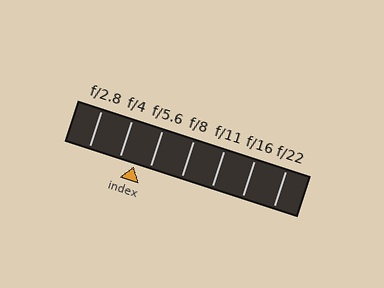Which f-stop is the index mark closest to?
The index mark is closest to f/4.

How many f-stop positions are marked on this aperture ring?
There are 7 f-stop positions marked.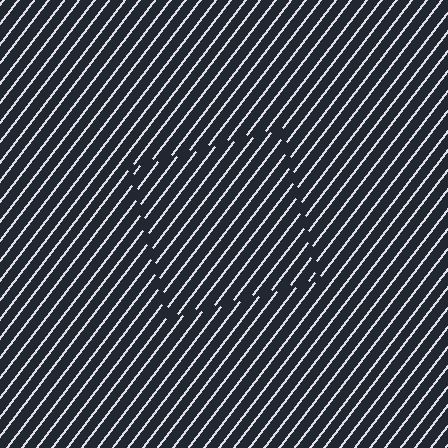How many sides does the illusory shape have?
4 sides — the line-ends trace a square.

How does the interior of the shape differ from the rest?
The interior of the shape contains the same grating, shifted by half a period — the contour is defined by the phase discontinuity where line-ends from the inner and outer gratings abut.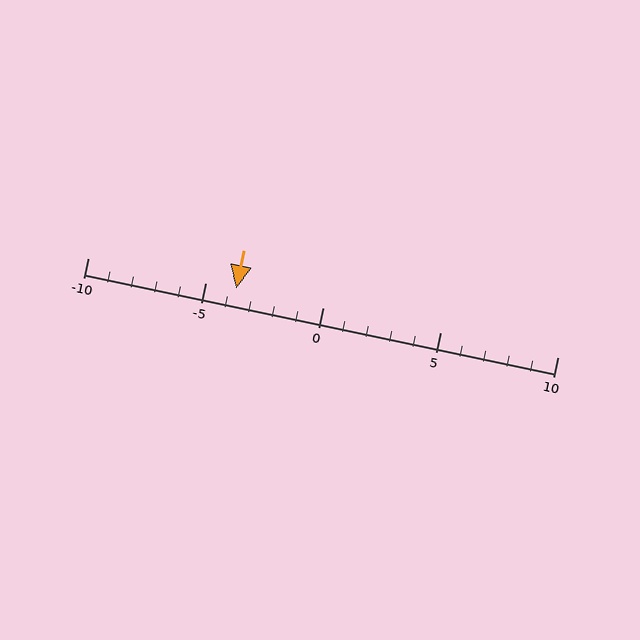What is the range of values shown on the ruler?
The ruler shows values from -10 to 10.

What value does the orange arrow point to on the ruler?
The orange arrow points to approximately -4.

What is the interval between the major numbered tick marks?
The major tick marks are spaced 5 units apart.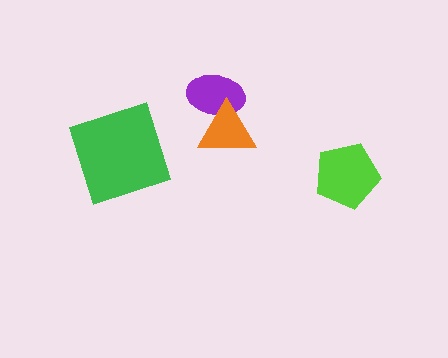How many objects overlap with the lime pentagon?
0 objects overlap with the lime pentagon.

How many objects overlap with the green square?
0 objects overlap with the green square.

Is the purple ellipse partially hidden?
Yes, it is partially covered by another shape.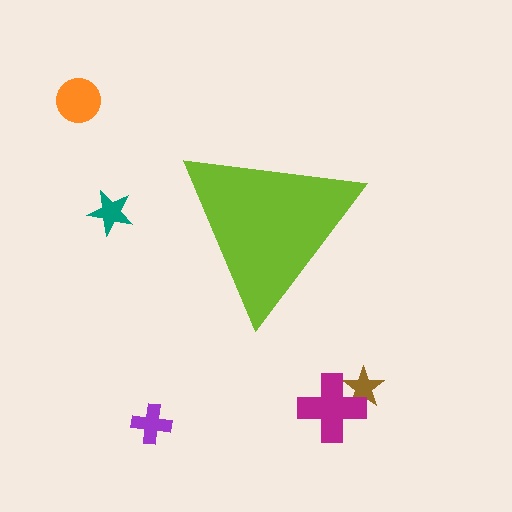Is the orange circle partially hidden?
No, the orange circle is fully visible.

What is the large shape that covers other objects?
A lime triangle.